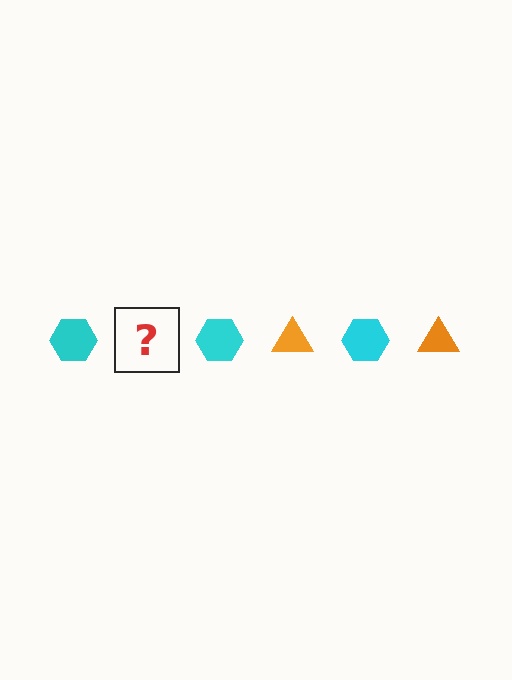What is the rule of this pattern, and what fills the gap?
The rule is that the pattern alternates between cyan hexagon and orange triangle. The gap should be filled with an orange triangle.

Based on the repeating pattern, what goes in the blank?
The blank should be an orange triangle.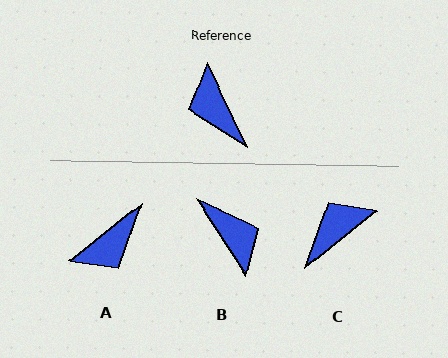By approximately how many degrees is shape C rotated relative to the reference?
Approximately 77 degrees clockwise.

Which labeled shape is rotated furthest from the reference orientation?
B, about 173 degrees away.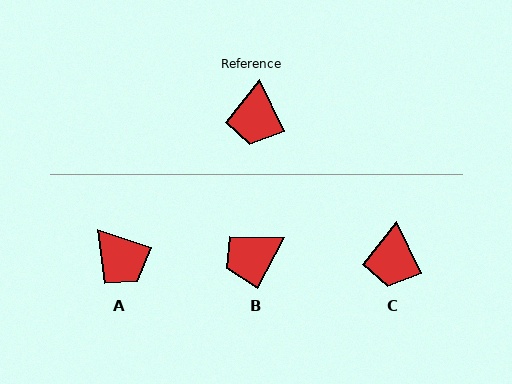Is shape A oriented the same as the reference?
No, it is off by about 46 degrees.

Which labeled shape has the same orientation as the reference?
C.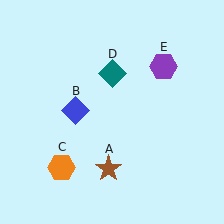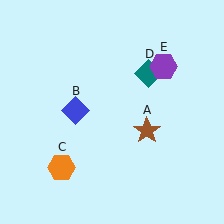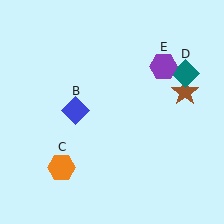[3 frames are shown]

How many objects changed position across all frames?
2 objects changed position: brown star (object A), teal diamond (object D).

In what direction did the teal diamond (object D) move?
The teal diamond (object D) moved right.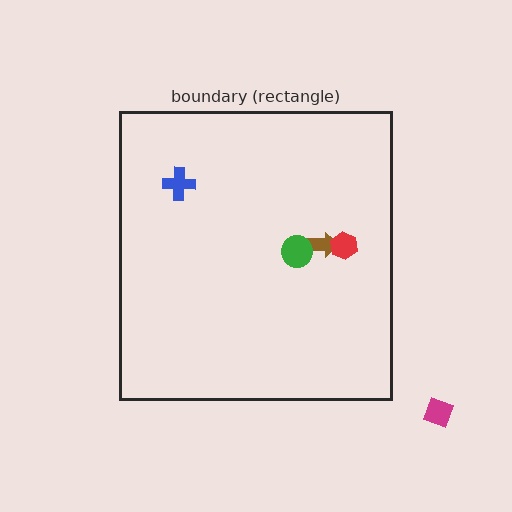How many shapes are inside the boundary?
4 inside, 1 outside.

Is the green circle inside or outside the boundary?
Inside.